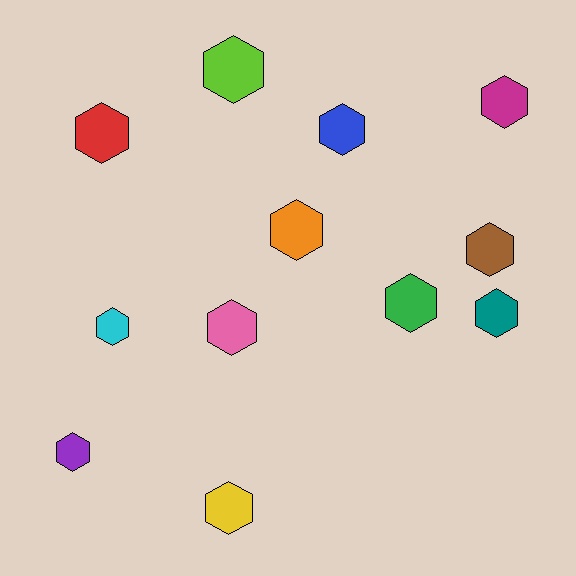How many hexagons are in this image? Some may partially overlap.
There are 12 hexagons.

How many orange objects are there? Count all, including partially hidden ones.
There is 1 orange object.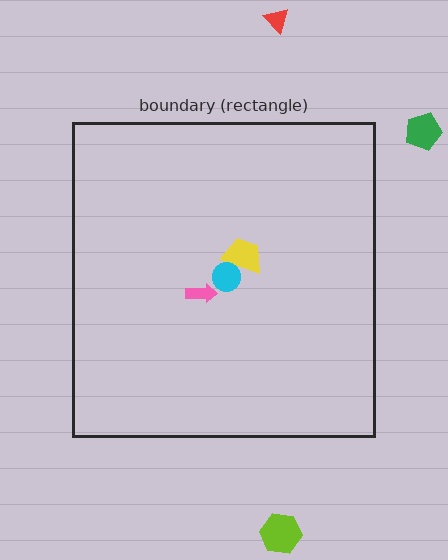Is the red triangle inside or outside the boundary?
Outside.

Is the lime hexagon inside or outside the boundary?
Outside.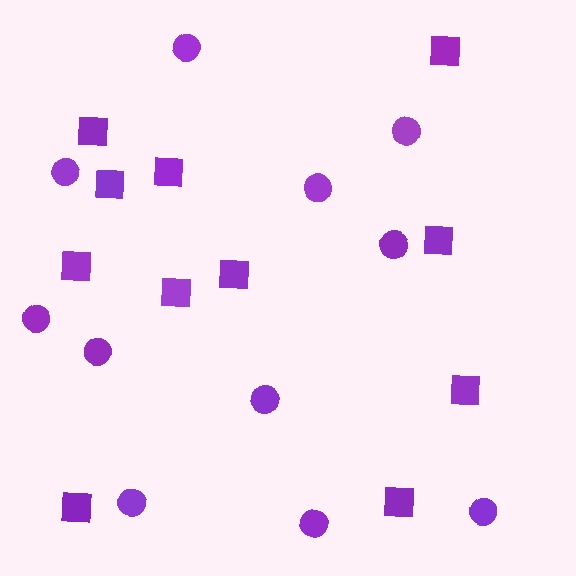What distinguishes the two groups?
There are 2 groups: one group of circles (11) and one group of squares (11).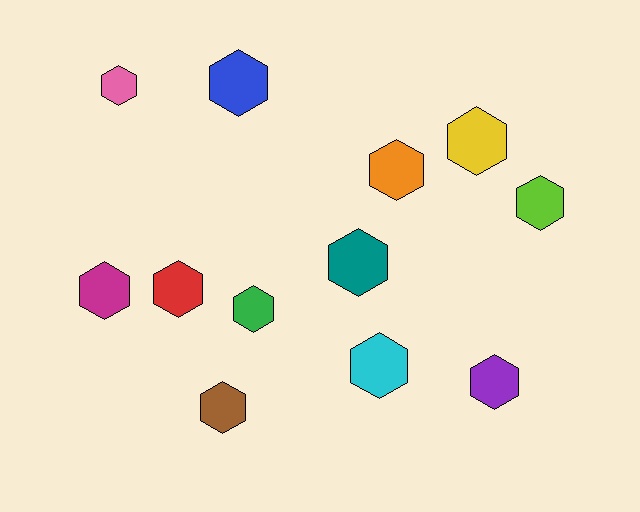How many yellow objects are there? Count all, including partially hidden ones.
There is 1 yellow object.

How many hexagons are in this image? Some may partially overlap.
There are 12 hexagons.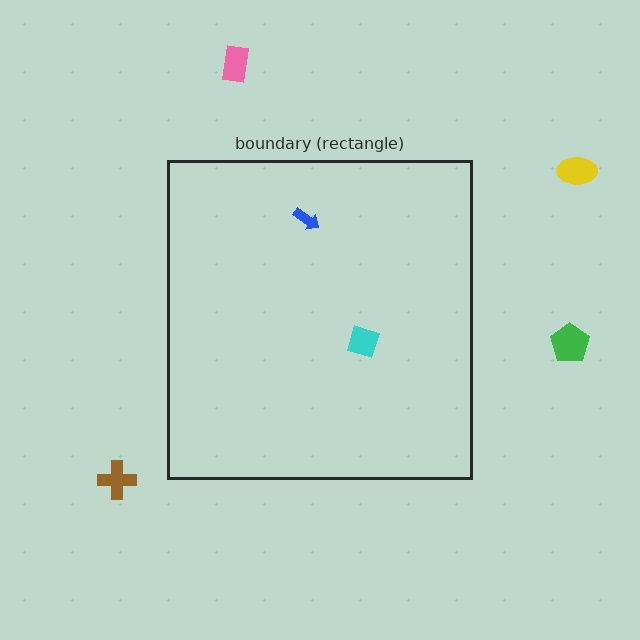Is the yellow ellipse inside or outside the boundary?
Outside.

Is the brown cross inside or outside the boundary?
Outside.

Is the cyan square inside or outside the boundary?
Inside.